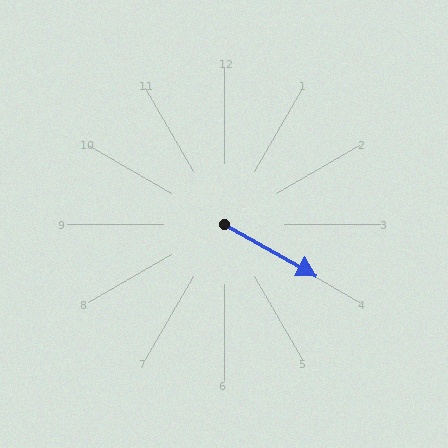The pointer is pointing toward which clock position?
Roughly 4 o'clock.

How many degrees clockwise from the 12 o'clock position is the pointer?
Approximately 119 degrees.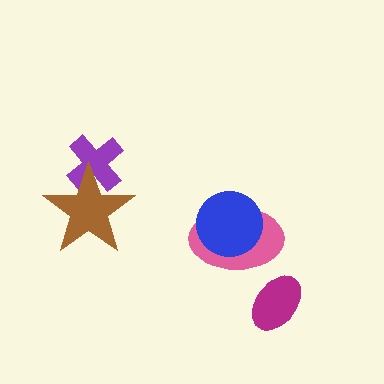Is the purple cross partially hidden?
Yes, it is partially covered by another shape.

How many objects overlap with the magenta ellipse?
0 objects overlap with the magenta ellipse.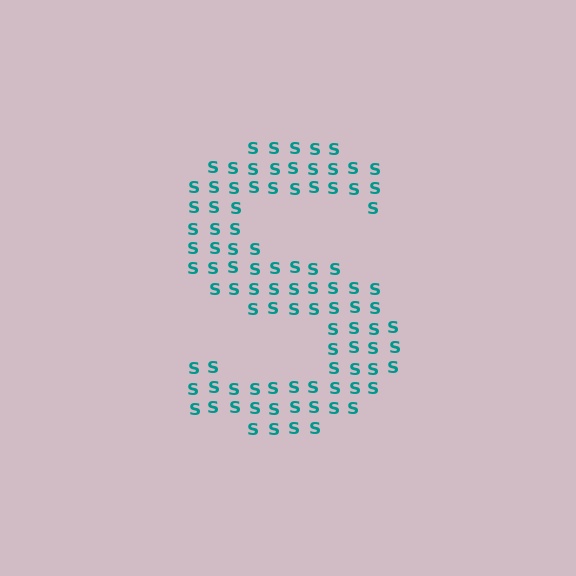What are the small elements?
The small elements are letter S's.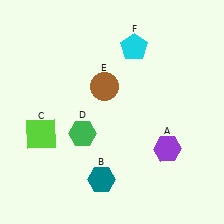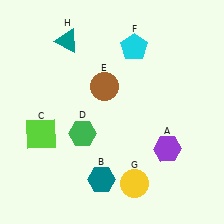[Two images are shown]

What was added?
A yellow circle (G), a teal triangle (H) were added in Image 2.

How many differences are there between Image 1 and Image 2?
There are 2 differences between the two images.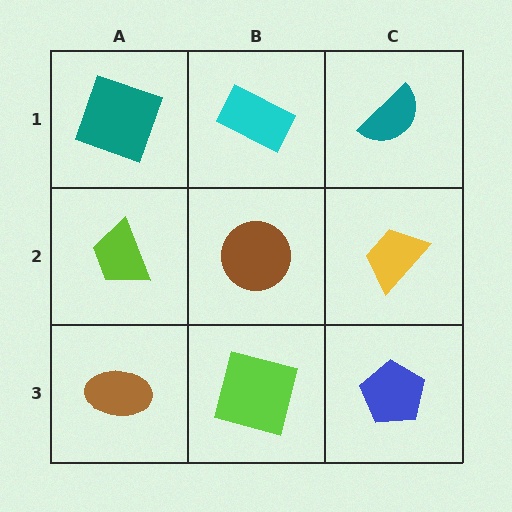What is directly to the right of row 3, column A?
A lime square.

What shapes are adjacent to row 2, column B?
A cyan rectangle (row 1, column B), a lime square (row 3, column B), a lime trapezoid (row 2, column A), a yellow trapezoid (row 2, column C).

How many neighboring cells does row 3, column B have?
3.